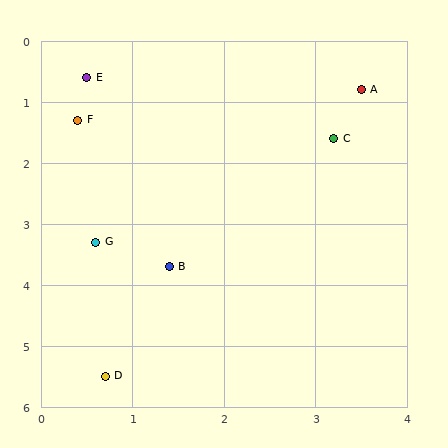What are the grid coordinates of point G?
Point G is at approximately (0.6, 3.3).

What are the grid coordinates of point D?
Point D is at approximately (0.7, 5.5).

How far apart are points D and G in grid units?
Points D and G are about 2.2 grid units apart.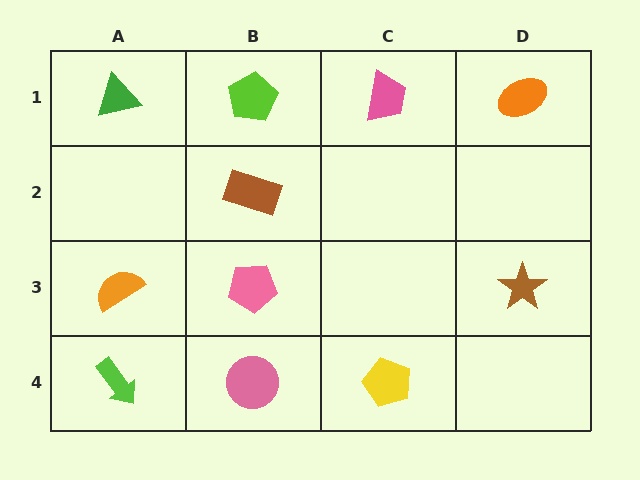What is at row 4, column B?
A pink circle.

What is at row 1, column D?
An orange ellipse.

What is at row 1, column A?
A green triangle.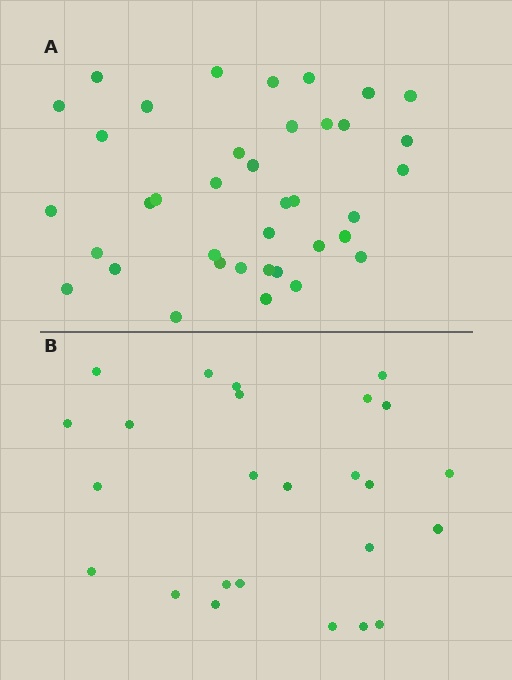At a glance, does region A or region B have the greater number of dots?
Region A (the top region) has more dots.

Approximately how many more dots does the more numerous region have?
Region A has approximately 15 more dots than region B.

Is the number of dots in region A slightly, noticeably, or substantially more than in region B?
Region A has substantially more. The ratio is roughly 1.5 to 1.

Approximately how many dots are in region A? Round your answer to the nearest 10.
About 40 dots. (The exact count is 38, which rounds to 40.)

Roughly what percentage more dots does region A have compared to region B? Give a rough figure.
About 50% more.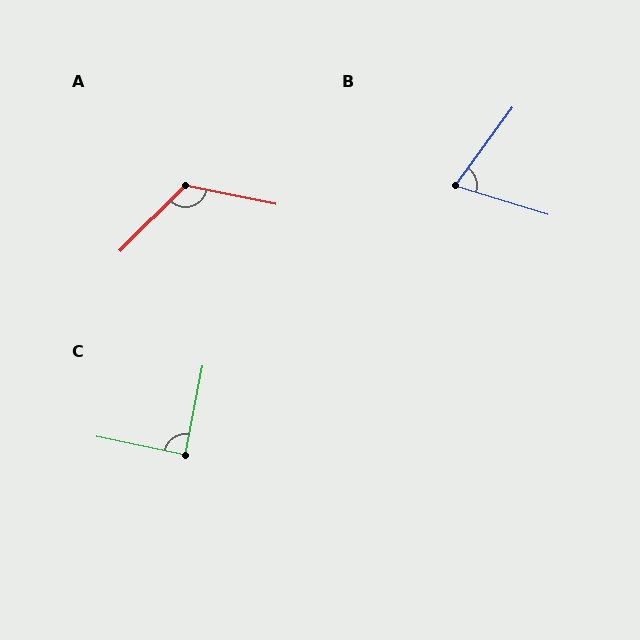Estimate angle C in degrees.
Approximately 89 degrees.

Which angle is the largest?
A, at approximately 123 degrees.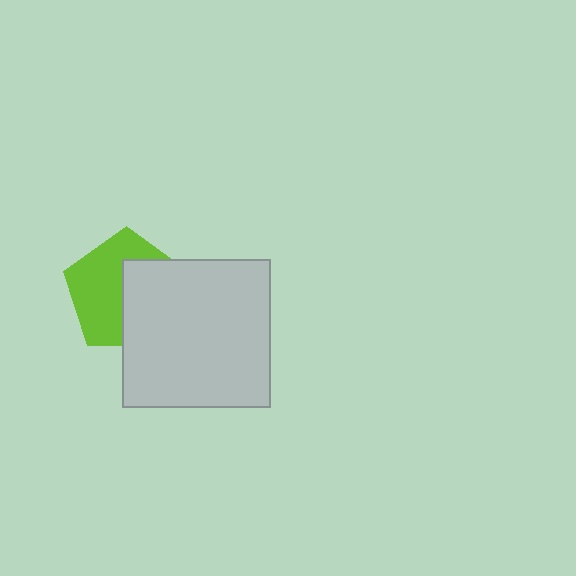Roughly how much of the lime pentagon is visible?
About half of it is visible (roughly 54%).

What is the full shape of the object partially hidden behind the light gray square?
The partially hidden object is a lime pentagon.